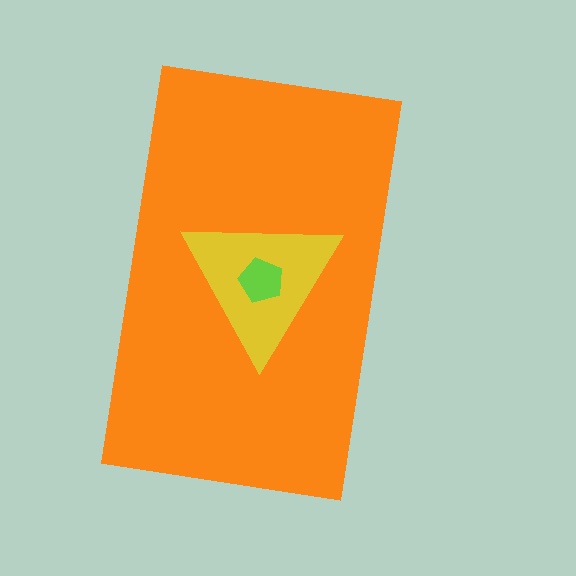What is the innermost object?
The lime pentagon.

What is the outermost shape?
The orange rectangle.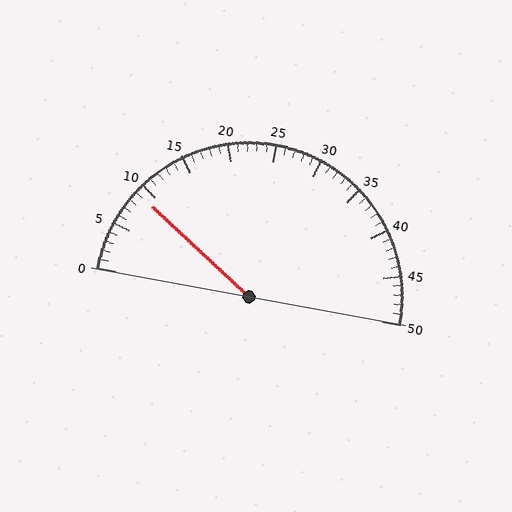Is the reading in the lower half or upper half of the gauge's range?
The reading is in the lower half of the range (0 to 50).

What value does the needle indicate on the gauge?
The needle indicates approximately 9.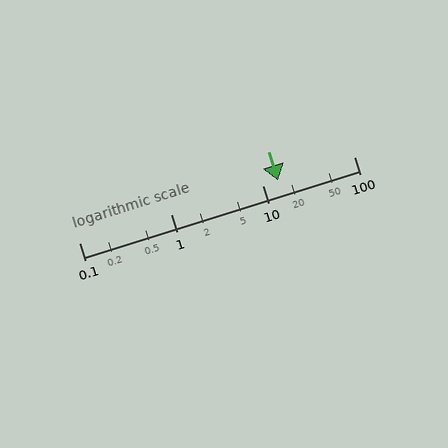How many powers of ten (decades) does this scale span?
The scale spans 3 decades, from 0.1 to 100.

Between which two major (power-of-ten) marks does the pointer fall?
The pointer is between 10 and 100.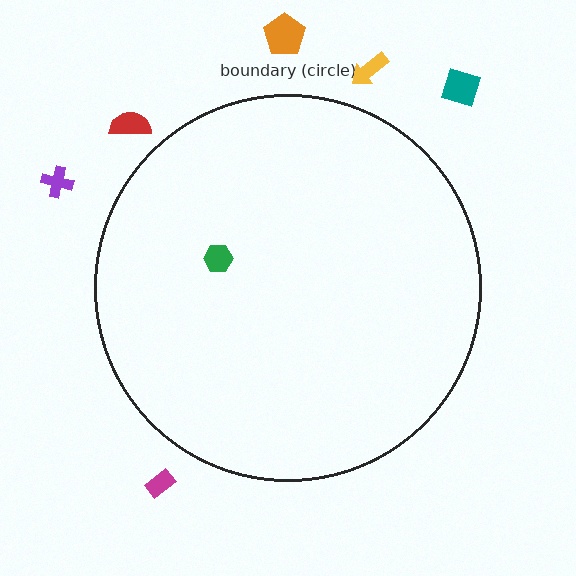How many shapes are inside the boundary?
1 inside, 6 outside.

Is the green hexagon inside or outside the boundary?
Inside.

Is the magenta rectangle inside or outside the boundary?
Outside.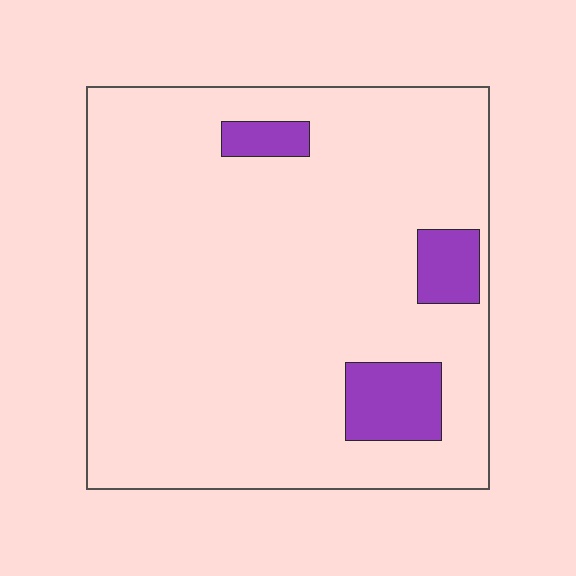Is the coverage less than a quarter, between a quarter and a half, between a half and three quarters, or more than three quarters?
Less than a quarter.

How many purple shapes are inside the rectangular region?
3.